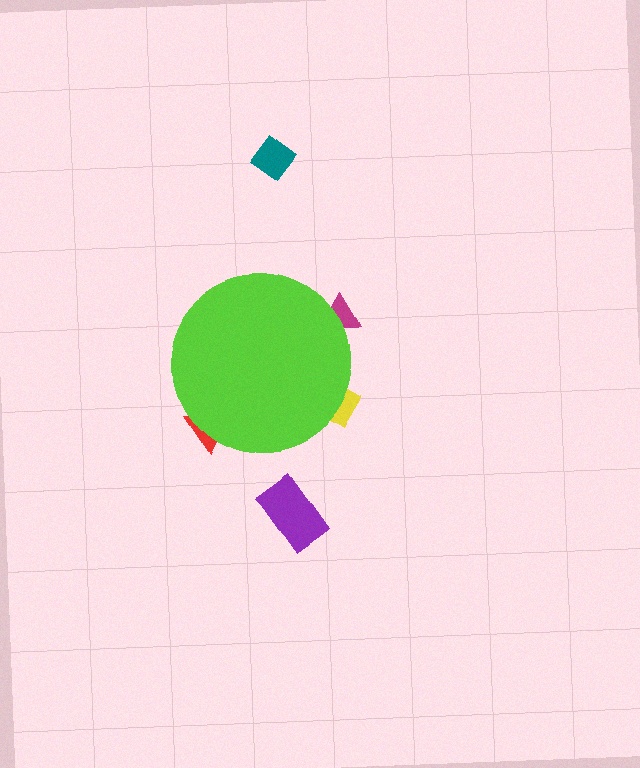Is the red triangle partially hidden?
Yes, the red triangle is partially hidden behind the lime circle.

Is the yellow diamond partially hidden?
Yes, the yellow diamond is partially hidden behind the lime circle.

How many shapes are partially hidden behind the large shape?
3 shapes are partially hidden.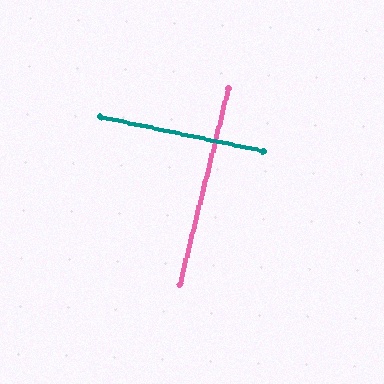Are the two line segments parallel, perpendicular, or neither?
Perpendicular — they meet at approximately 88°.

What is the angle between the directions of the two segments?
Approximately 88 degrees.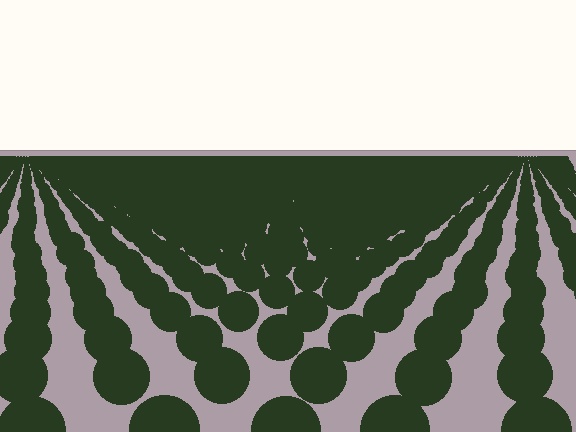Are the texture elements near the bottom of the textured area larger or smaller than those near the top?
Larger. Near the bottom, elements are closer to the viewer and appear at a bigger on-screen size.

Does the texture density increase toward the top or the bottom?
Density increases toward the top.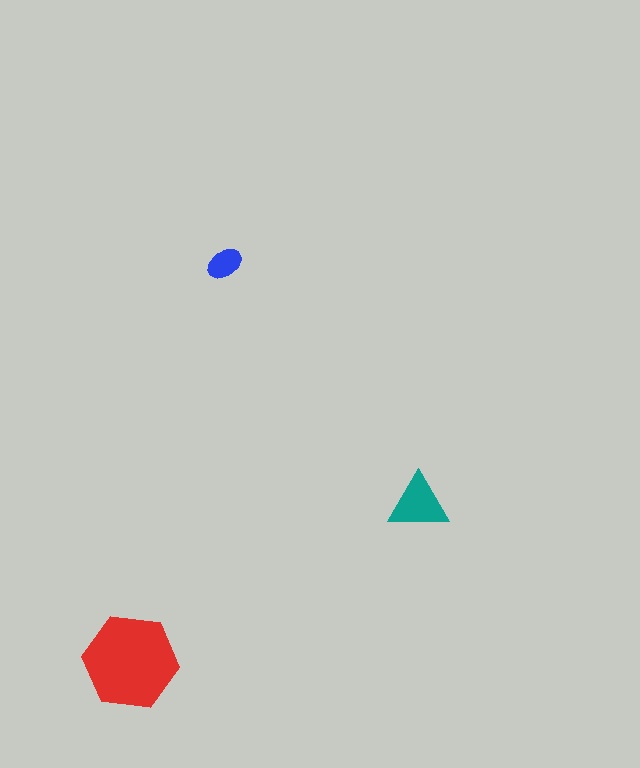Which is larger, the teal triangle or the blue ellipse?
The teal triangle.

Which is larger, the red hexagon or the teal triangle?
The red hexagon.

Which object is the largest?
The red hexagon.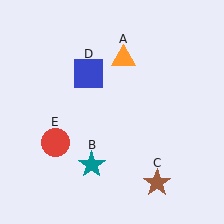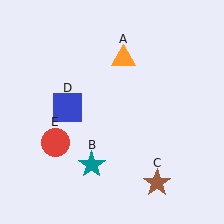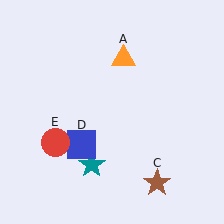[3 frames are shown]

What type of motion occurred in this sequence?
The blue square (object D) rotated counterclockwise around the center of the scene.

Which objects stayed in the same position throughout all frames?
Orange triangle (object A) and teal star (object B) and brown star (object C) and red circle (object E) remained stationary.